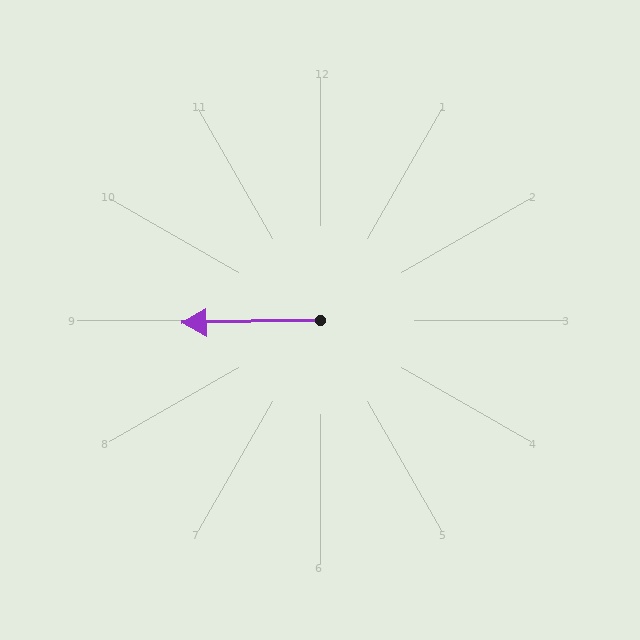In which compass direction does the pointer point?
West.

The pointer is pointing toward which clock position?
Roughly 9 o'clock.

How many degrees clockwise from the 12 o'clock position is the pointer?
Approximately 269 degrees.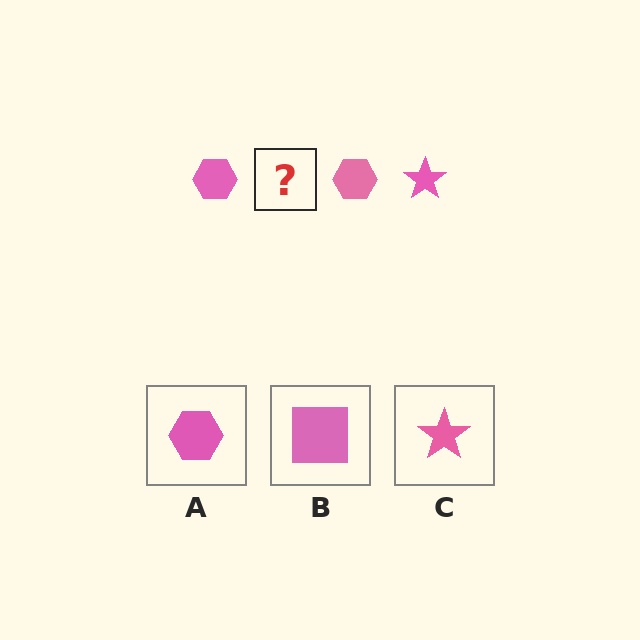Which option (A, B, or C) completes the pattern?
C.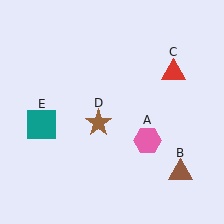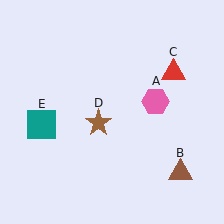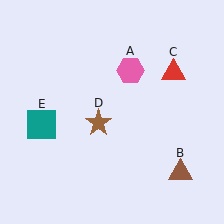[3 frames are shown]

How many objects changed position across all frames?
1 object changed position: pink hexagon (object A).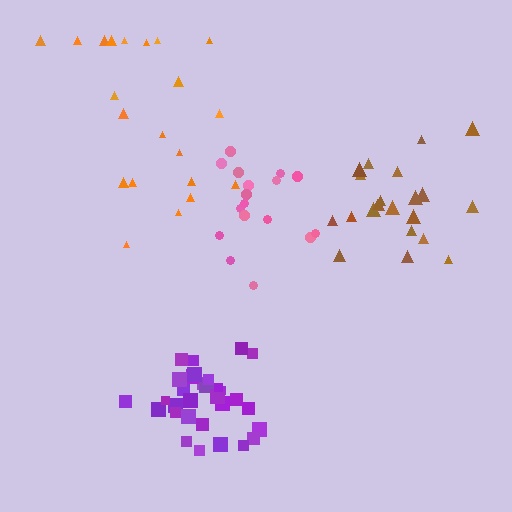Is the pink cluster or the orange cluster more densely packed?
Pink.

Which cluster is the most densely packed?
Purple.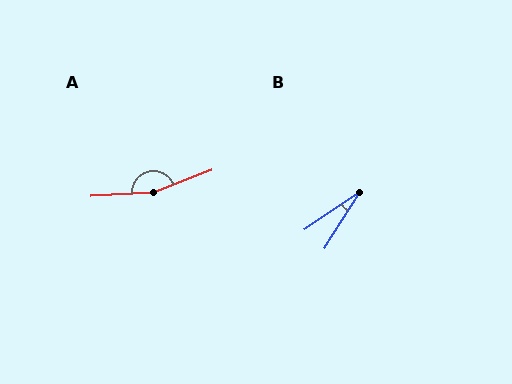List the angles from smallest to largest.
B (24°), A (163°).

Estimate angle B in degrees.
Approximately 24 degrees.